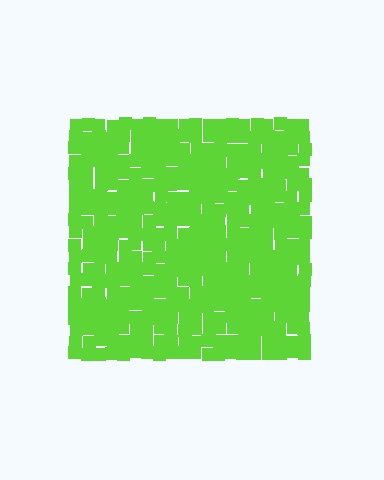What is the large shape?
The large shape is a square.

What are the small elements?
The small elements are squares.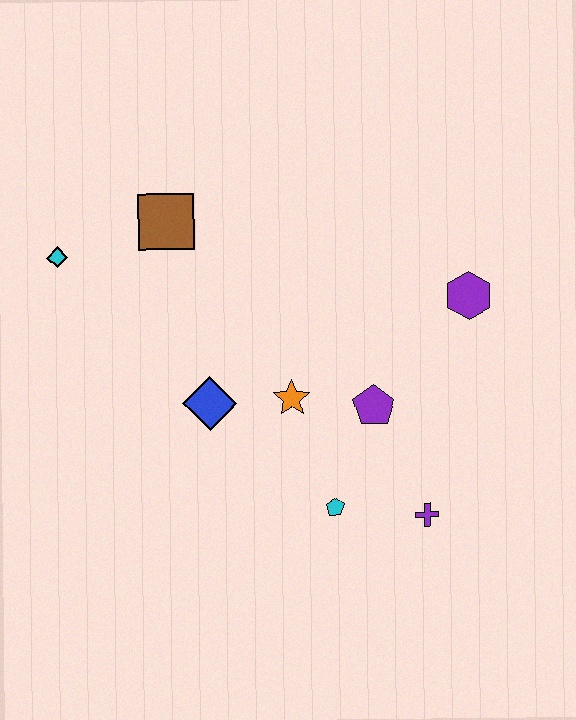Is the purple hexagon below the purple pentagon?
No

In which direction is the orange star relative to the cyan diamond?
The orange star is to the right of the cyan diamond.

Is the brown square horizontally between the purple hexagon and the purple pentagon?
No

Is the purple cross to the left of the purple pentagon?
No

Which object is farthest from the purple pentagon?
The cyan diamond is farthest from the purple pentagon.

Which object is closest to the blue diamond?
The orange star is closest to the blue diamond.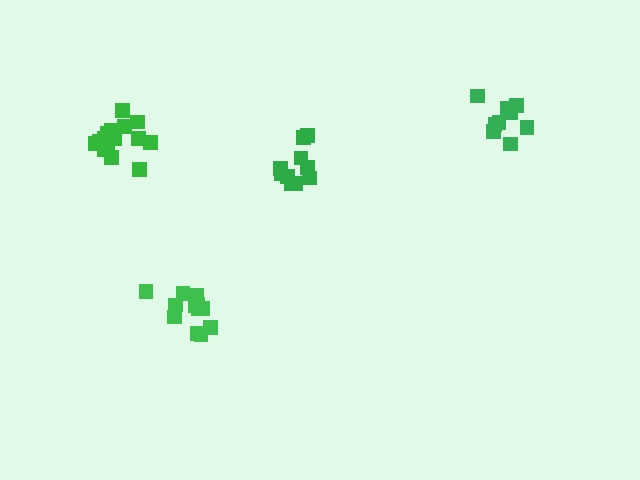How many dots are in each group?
Group 1: 12 dots, Group 2: 15 dots, Group 3: 10 dots, Group 4: 9 dots (46 total).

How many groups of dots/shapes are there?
There are 4 groups.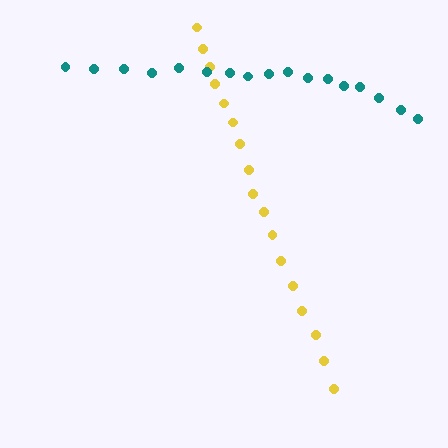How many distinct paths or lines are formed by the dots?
There are 2 distinct paths.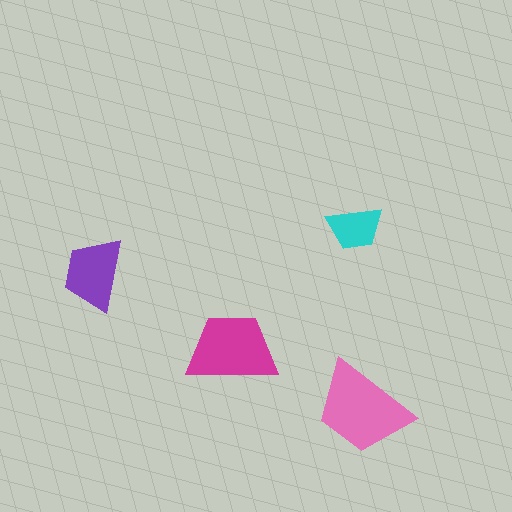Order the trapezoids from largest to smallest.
the pink one, the magenta one, the purple one, the cyan one.